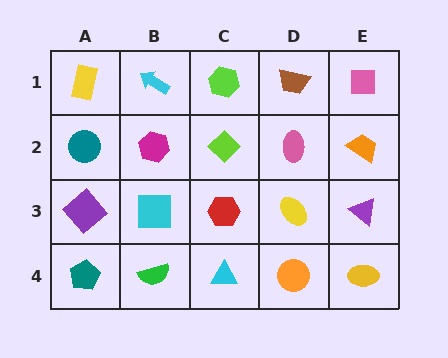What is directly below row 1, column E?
An orange trapezoid.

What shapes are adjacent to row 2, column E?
A pink square (row 1, column E), a purple triangle (row 3, column E), a pink ellipse (row 2, column D).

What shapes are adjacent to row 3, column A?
A teal circle (row 2, column A), a teal pentagon (row 4, column A), a cyan square (row 3, column B).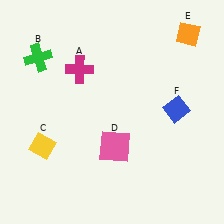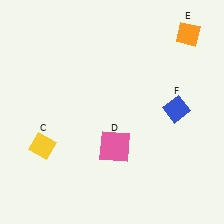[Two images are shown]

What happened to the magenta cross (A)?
The magenta cross (A) was removed in Image 2. It was in the top-left area of Image 1.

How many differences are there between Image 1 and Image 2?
There are 2 differences between the two images.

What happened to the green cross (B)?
The green cross (B) was removed in Image 2. It was in the top-left area of Image 1.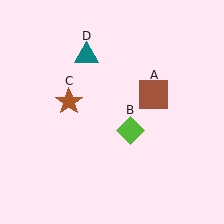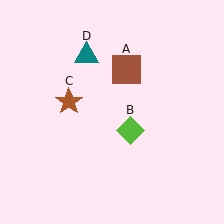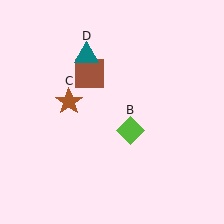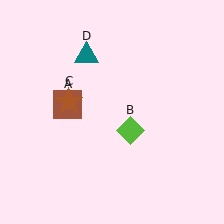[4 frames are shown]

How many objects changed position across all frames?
1 object changed position: brown square (object A).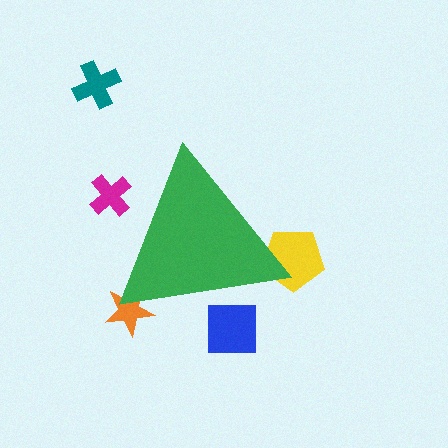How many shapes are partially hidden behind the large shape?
4 shapes are partially hidden.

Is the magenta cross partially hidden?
Yes, the magenta cross is partially hidden behind the green triangle.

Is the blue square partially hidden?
Yes, the blue square is partially hidden behind the green triangle.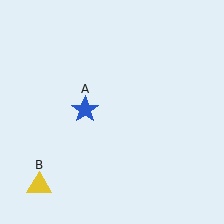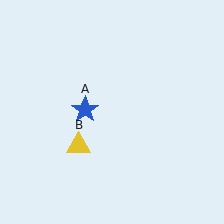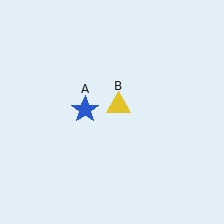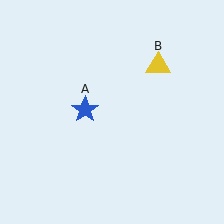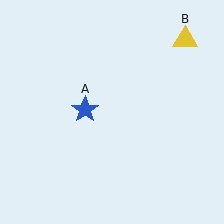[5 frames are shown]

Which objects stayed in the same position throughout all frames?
Blue star (object A) remained stationary.